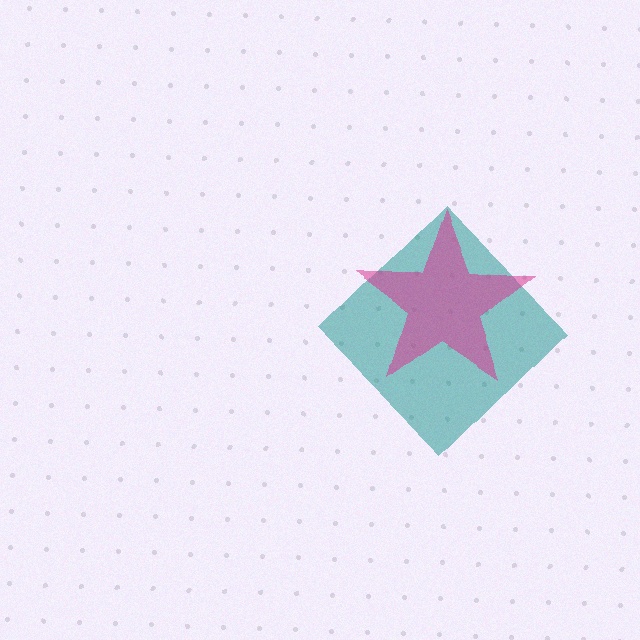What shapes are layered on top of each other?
The layered shapes are: a teal diamond, a magenta star.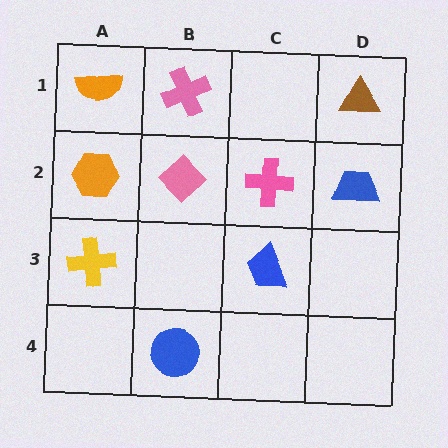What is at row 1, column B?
A pink cross.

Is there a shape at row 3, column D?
No, that cell is empty.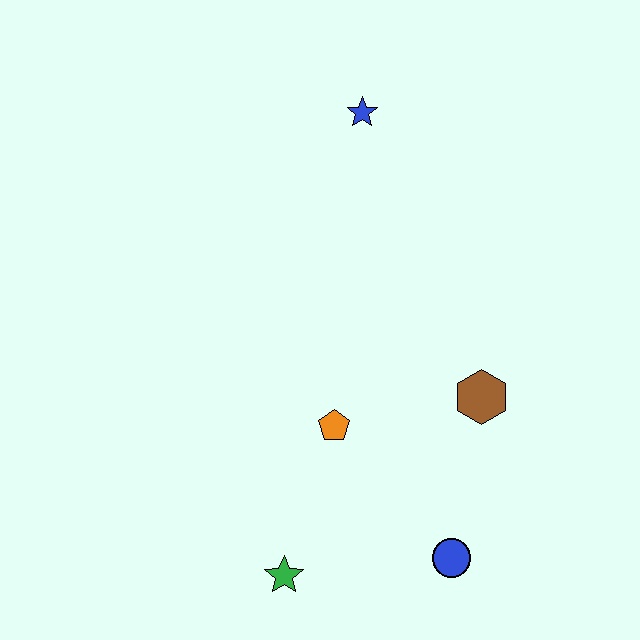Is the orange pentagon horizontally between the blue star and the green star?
Yes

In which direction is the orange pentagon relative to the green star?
The orange pentagon is above the green star.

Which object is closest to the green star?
The orange pentagon is closest to the green star.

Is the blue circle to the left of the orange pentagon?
No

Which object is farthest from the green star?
The blue star is farthest from the green star.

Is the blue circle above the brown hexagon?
No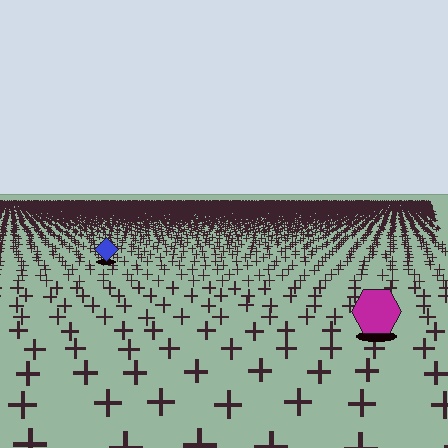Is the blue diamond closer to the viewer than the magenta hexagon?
No. The magenta hexagon is closer — you can tell from the texture gradient: the ground texture is coarser near it.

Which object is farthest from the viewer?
The blue diamond is farthest from the viewer. It appears smaller and the ground texture around it is denser.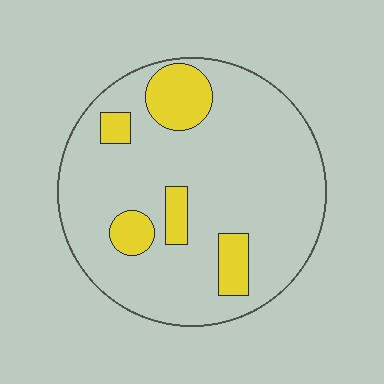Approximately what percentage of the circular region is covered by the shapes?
Approximately 15%.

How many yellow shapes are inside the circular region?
5.